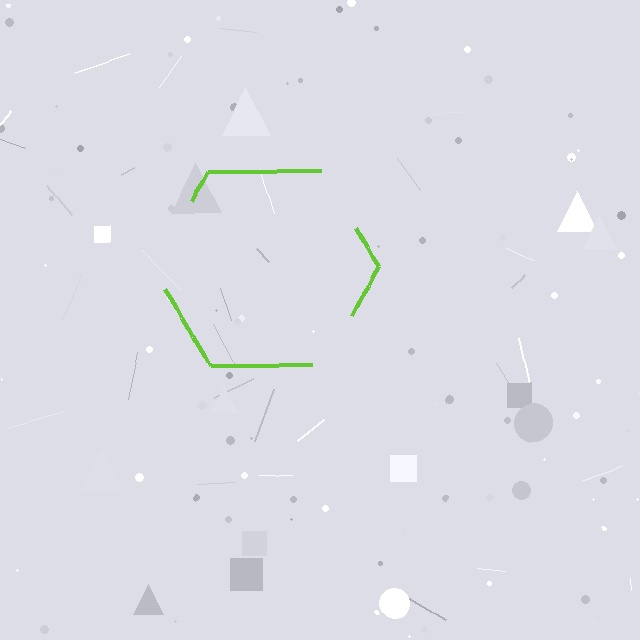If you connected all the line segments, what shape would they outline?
They would outline a hexagon.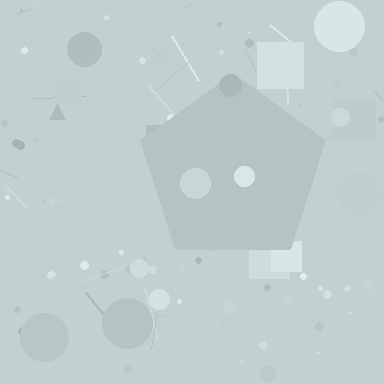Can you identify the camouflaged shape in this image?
The camouflaged shape is a pentagon.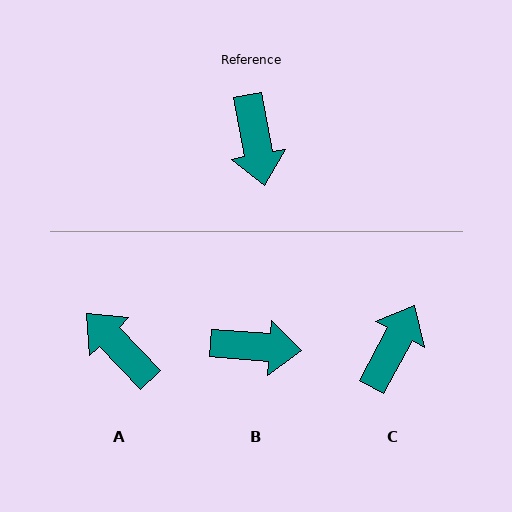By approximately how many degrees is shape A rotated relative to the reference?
Approximately 147 degrees clockwise.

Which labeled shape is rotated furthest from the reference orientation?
A, about 147 degrees away.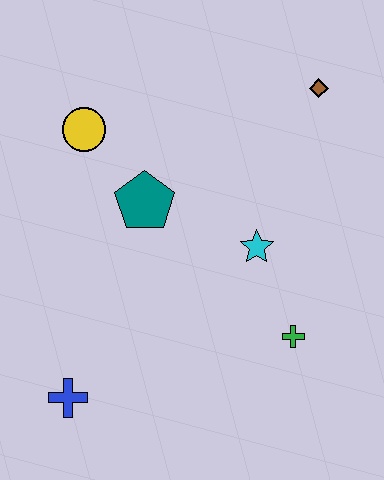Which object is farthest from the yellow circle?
The green cross is farthest from the yellow circle.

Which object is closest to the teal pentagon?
The yellow circle is closest to the teal pentagon.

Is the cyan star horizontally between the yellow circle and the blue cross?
No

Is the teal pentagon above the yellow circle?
No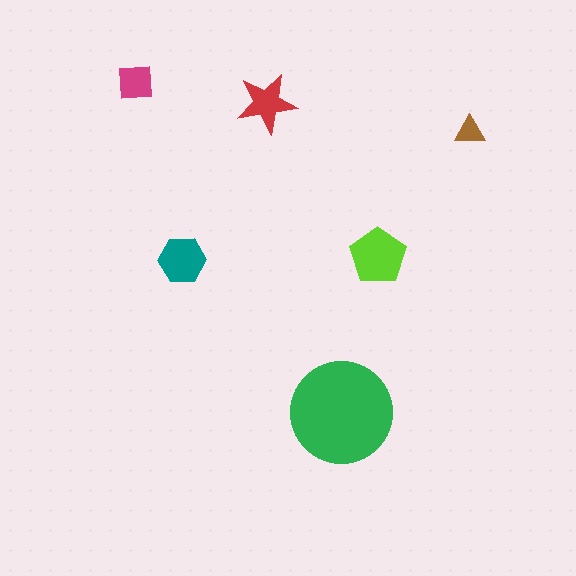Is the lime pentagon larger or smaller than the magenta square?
Larger.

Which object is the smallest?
The brown triangle.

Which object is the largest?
The green circle.